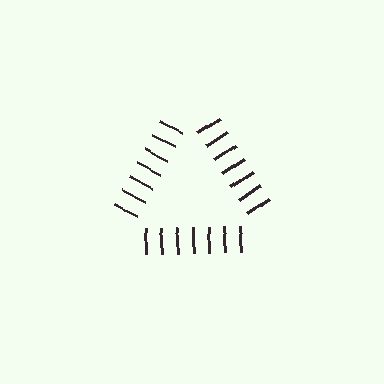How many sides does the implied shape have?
3 sides — the line-ends trace a triangle.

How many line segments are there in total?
21 — 7 along each of the 3 edges.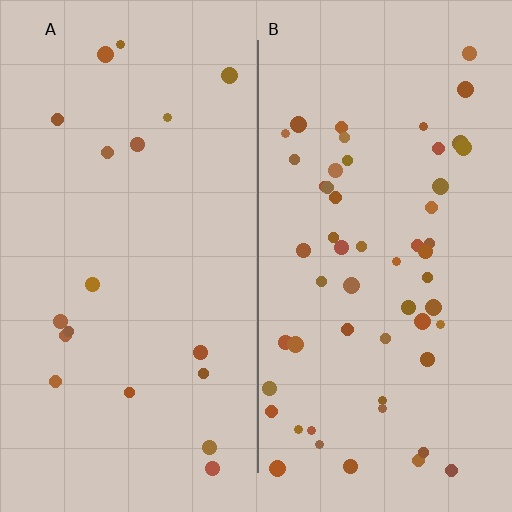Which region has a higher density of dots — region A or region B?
B (the right).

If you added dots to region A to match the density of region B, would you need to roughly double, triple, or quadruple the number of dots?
Approximately triple.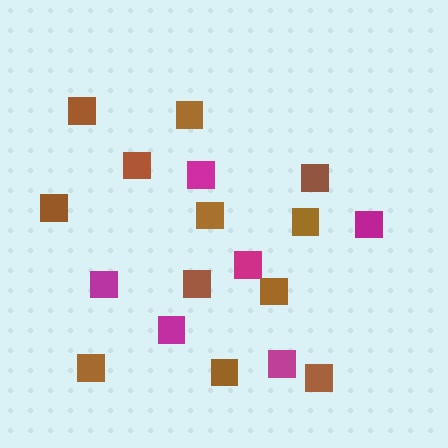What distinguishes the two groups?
There are 2 groups: one group of magenta squares (6) and one group of brown squares (12).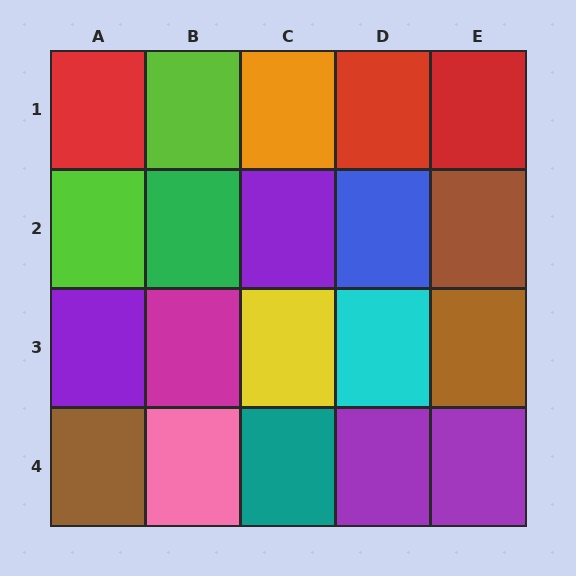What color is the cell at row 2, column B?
Green.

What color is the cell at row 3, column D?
Cyan.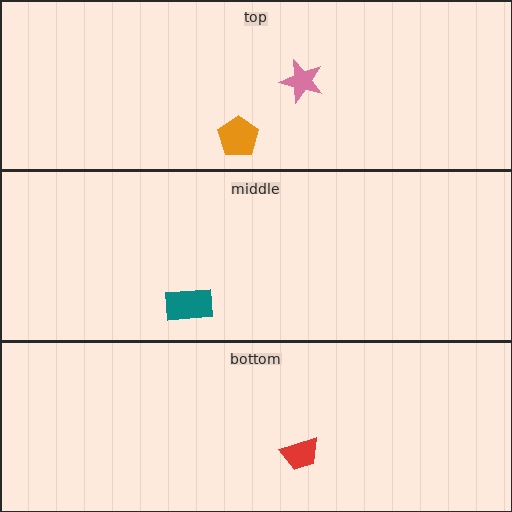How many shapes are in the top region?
2.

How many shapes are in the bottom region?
1.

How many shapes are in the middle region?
1.